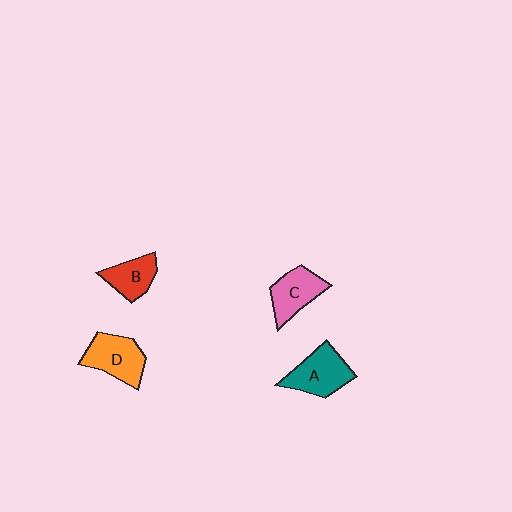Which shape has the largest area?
Shape D (orange).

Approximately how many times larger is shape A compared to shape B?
Approximately 1.4 times.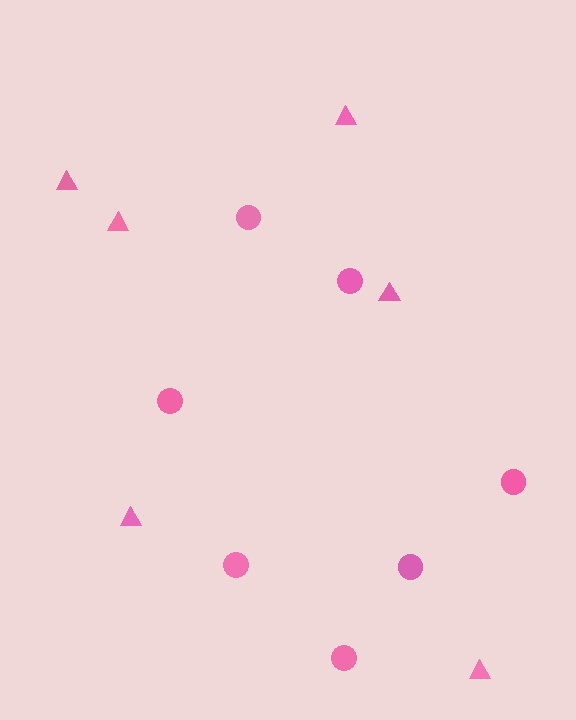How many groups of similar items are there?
There are 2 groups: one group of circles (7) and one group of triangles (6).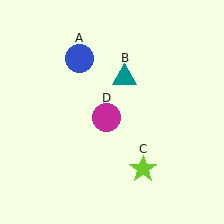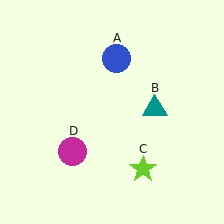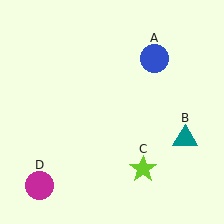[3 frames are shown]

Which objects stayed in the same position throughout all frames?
Lime star (object C) remained stationary.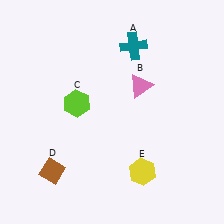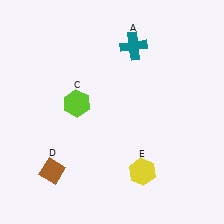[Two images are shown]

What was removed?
The pink triangle (B) was removed in Image 2.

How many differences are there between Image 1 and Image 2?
There is 1 difference between the two images.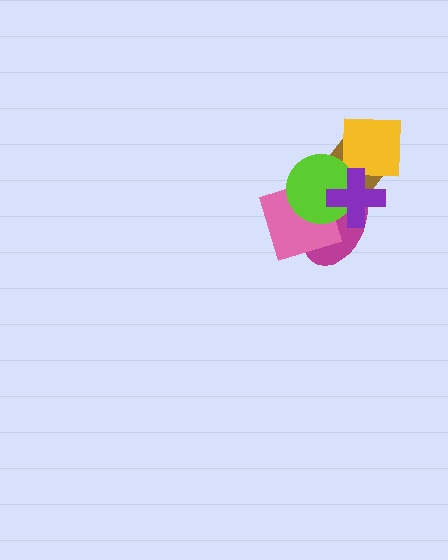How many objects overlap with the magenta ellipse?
4 objects overlap with the magenta ellipse.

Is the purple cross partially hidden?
No, no other shape covers it.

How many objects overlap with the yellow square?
1 object overlaps with the yellow square.